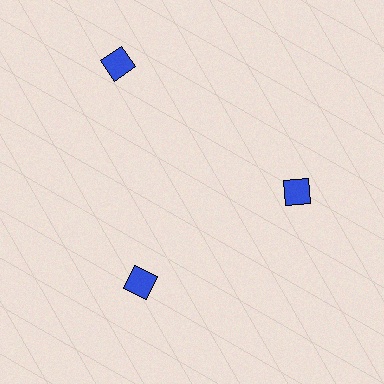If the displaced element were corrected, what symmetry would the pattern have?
It would have 3-fold rotational symmetry — the pattern would map onto itself every 120 degrees.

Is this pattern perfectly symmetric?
No. The 3 blue diamonds are arranged in a ring, but one element near the 11 o'clock position is pushed outward from the center, breaking the 3-fold rotational symmetry.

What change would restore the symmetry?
The symmetry would be restored by moving it inward, back onto the ring so that all 3 diamonds sit at equal angles and equal distance from the center.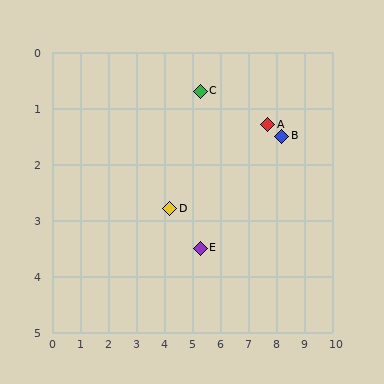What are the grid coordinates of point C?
Point C is at approximately (5.3, 0.7).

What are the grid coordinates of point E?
Point E is at approximately (5.3, 3.5).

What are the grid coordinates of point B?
Point B is at approximately (8.2, 1.5).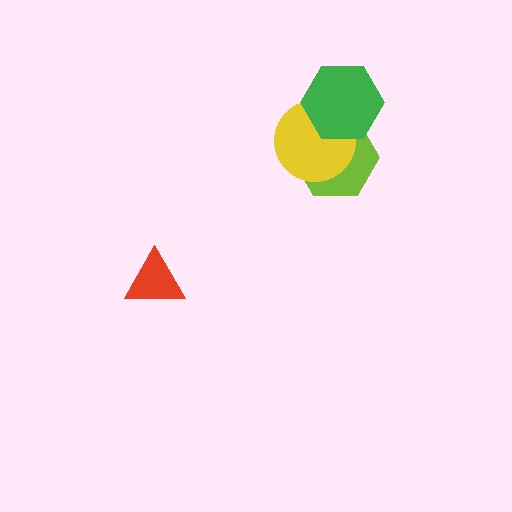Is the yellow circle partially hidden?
Yes, it is partially covered by another shape.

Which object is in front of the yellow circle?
The green hexagon is in front of the yellow circle.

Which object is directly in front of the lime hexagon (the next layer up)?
The yellow circle is directly in front of the lime hexagon.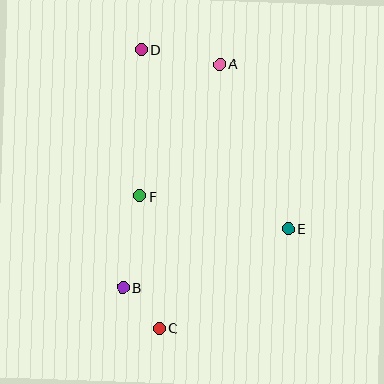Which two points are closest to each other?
Points B and C are closest to each other.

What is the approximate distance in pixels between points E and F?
The distance between E and F is approximately 152 pixels.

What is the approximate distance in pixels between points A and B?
The distance between A and B is approximately 243 pixels.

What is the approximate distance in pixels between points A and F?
The distance between A and F is approximately 154 pixels.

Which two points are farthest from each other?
Points C and D are farthest from each other.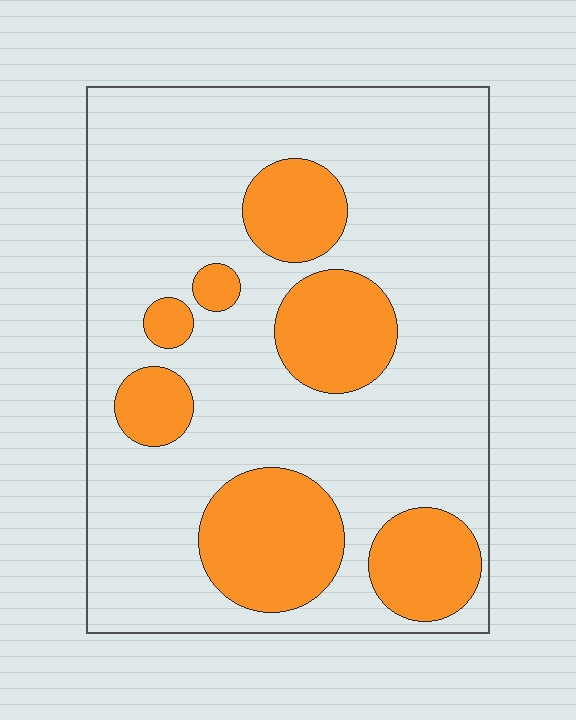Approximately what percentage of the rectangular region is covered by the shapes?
Approximately 25%.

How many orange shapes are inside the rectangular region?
7.